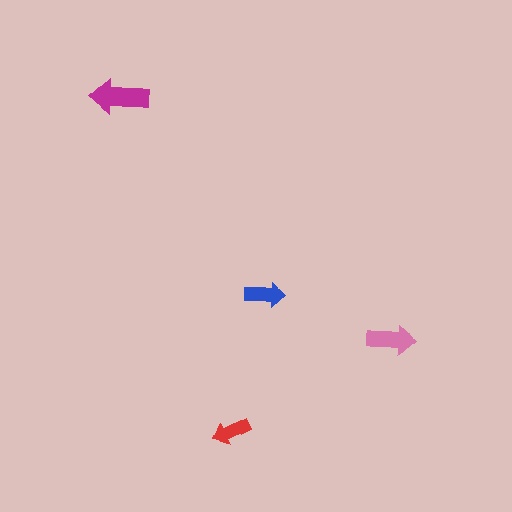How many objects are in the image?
There are 4 objects in the image.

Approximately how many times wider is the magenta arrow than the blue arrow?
About 1.5 times wider.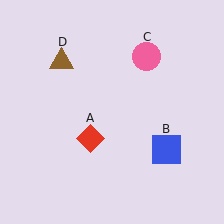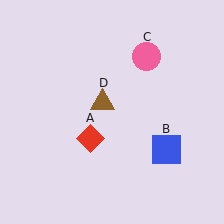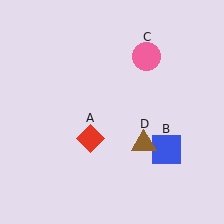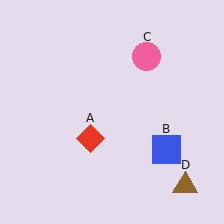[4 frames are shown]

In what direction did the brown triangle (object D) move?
The brown triangle (object D) moved down and to the right.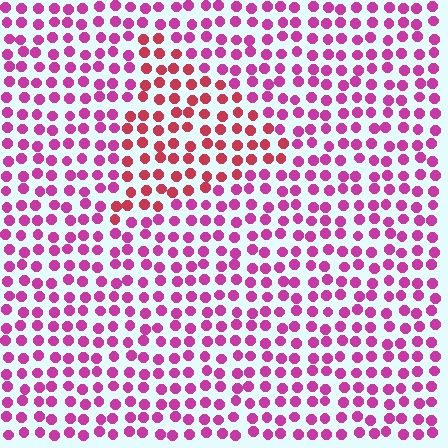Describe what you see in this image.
The image is filled with small magenta elements in a uniform arrangement. A triangle-shaped region is visible where the elements are tinted to a slightly different hue, forming a subtle color boundary.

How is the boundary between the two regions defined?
The boundary is defined purely by a slight shift in hue (about 35 degrees). Spacing, size, and orientation are identical on both sides.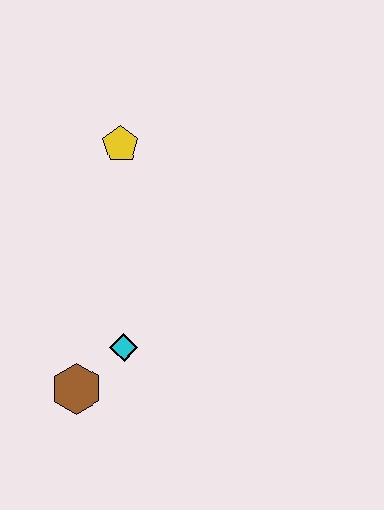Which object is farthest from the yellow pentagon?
The brown hexagon is farthest from the yellow pentagon.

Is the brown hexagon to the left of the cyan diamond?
Yes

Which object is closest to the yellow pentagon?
The cyan diamond is closest to the yellow pentagon.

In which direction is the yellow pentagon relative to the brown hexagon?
The yellow pentagon is above the brown hexagon.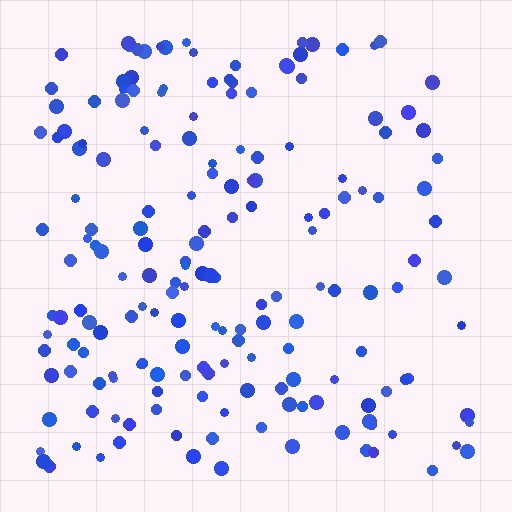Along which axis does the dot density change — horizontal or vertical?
Horizontal.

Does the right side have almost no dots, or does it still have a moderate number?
Still a moderate number, just noticeably fewer than the left.